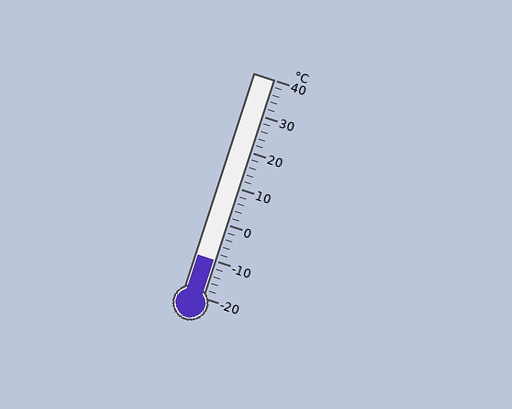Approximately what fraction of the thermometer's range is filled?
The thermometer is filled to approximately 15% of its range.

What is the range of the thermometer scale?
The thermometer scale ranges from -20°C to 40°C.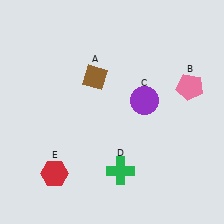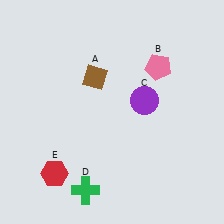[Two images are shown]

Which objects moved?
The objects that moved are: the pink pentagon (B), the green cross (D).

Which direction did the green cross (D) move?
The green cross (D) moved left.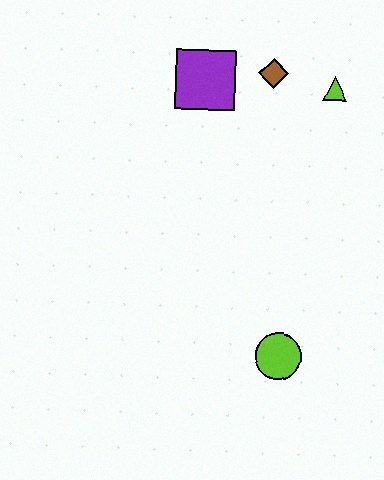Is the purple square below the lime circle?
No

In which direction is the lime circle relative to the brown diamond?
The lime circle is below the brown diamond.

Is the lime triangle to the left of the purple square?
No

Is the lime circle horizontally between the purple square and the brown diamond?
No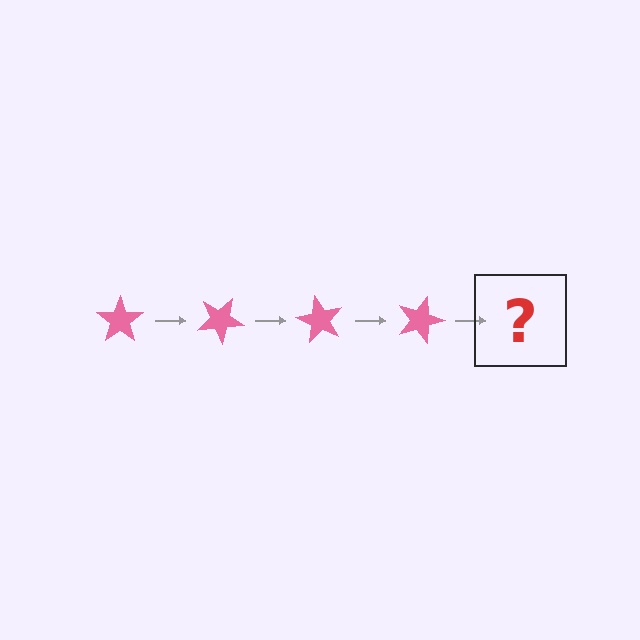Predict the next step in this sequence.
The next step is a pink star rotated 120 degrees.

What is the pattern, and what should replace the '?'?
The pattern is that the star rotates 30 degrees each step. The '?' should be a pink star rotated 120 degrees.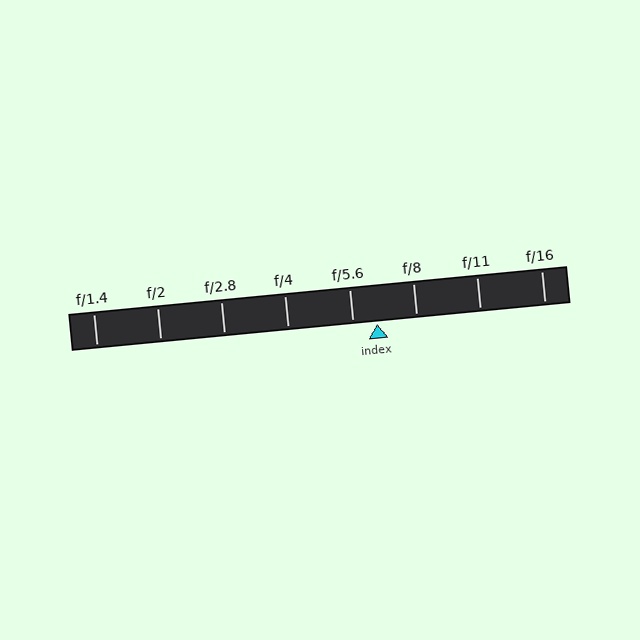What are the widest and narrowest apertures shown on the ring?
The widest aperture shown is f/1.4 and the narrowest is f/16.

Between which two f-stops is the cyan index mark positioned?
The index mark is between f/5.6 and f/8.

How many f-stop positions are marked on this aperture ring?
There are 8 f-stop positions marked.